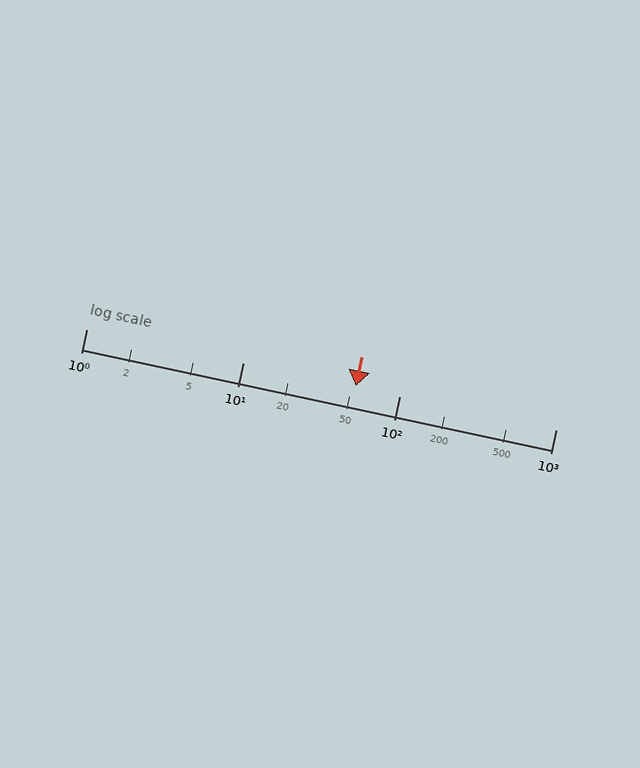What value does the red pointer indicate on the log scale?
The pointer indicates approximately 53.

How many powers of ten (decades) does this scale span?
The scale spans 3 decades, from 1 to 1000.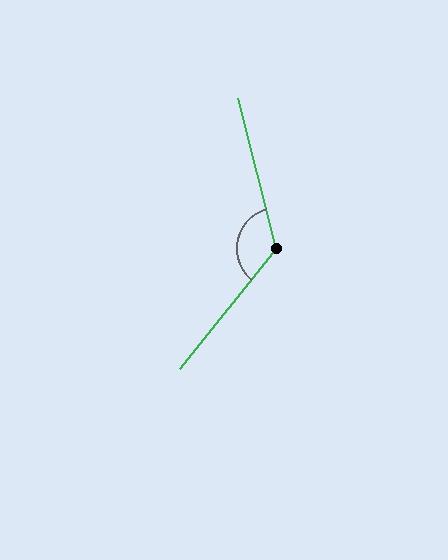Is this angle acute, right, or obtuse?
It is obtuse.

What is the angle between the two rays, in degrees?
Approximately 127 degrees.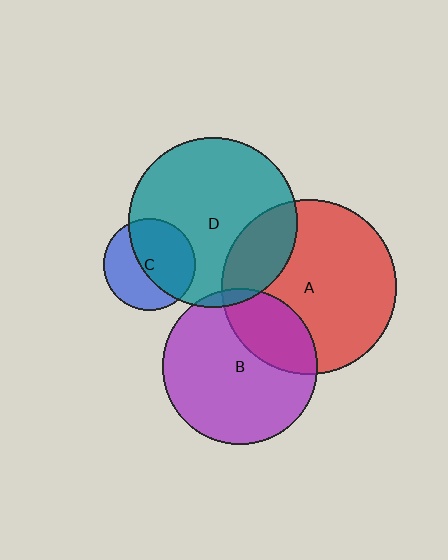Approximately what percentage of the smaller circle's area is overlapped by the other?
Approximately 30%.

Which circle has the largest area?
Circle A (red).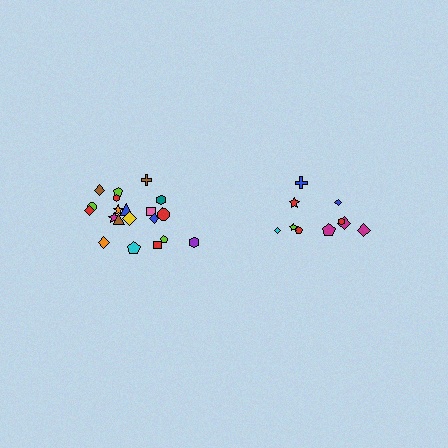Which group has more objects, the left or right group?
The left group.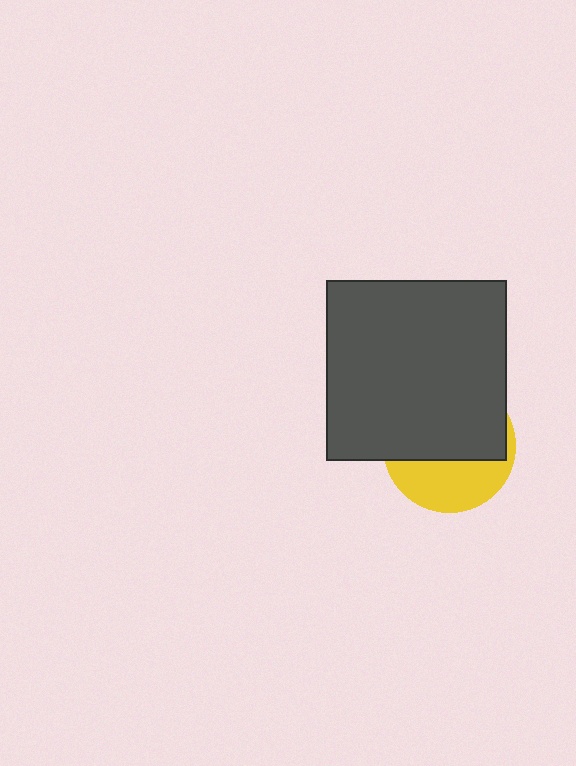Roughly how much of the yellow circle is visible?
A small part of it is visible (roughly 38%).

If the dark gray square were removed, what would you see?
You would see the complete yellow circle.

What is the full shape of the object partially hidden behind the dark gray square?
The partially hidden object is a yellow circle.